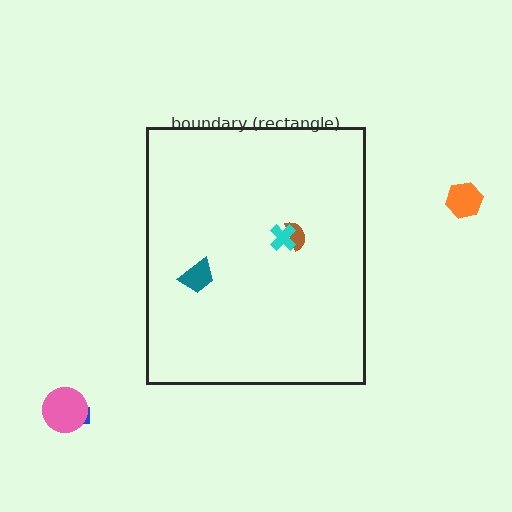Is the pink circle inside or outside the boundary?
Outside.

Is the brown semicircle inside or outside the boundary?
Inside.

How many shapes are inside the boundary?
3 inside, 3 outside.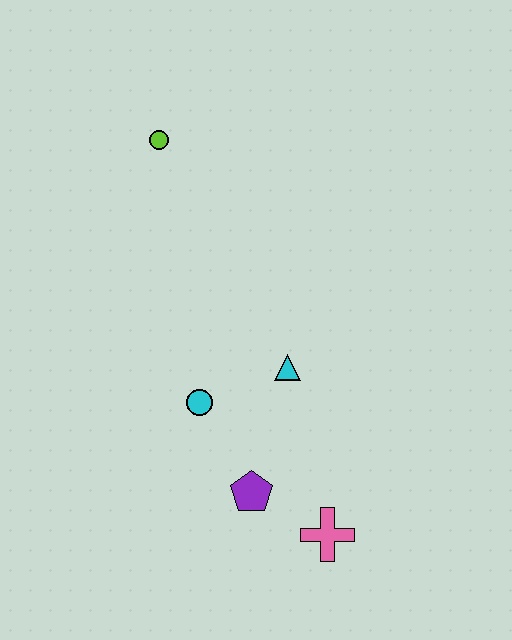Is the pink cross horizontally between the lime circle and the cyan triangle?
No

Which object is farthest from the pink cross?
The lime circle is farthest from the pink cross.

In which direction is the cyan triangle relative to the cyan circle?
The cyan triangle is to the right of the cyan circle.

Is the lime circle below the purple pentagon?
No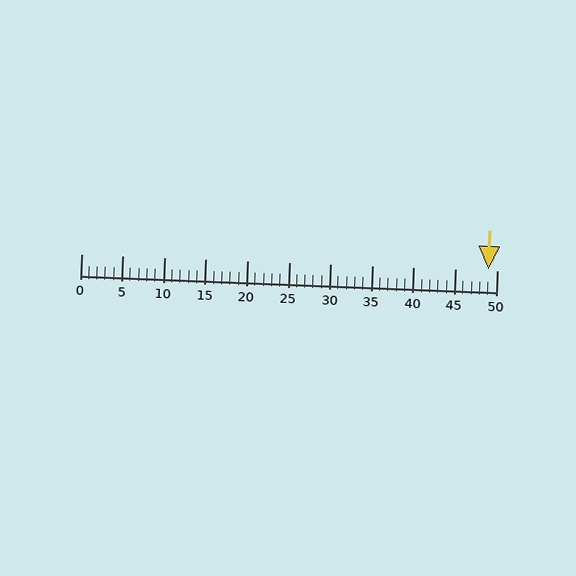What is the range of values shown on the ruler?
The ruler shows values from 0 to 50.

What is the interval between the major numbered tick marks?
The major tick marks are spaced 5 units apart.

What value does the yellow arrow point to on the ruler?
The yellow arrow points to approximately 49.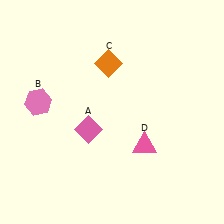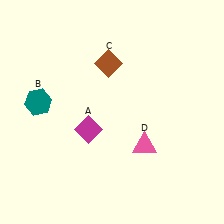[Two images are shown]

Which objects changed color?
A changed from pink to magenta. B changed from pink to teal. C changed from orange to brown.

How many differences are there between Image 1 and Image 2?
There are 3 differences between the two images.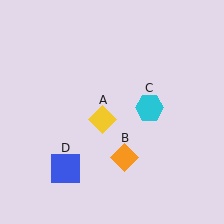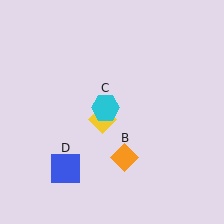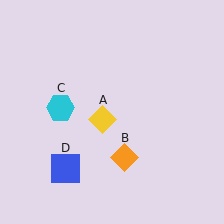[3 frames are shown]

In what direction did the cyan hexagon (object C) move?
The cyan hexagon (object C) moved left.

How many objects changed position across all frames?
1 object changed position: cyan hexagon (object C).